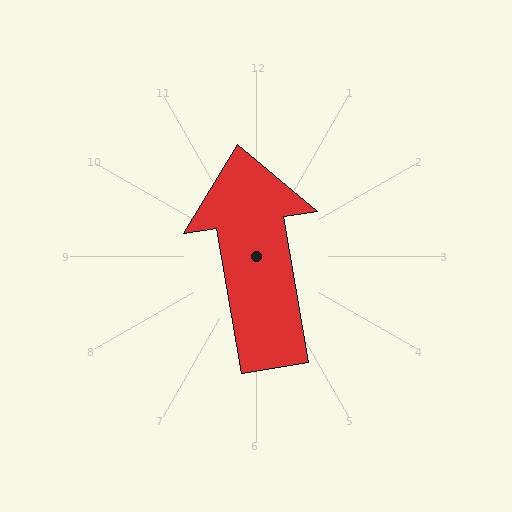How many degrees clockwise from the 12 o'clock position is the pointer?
Approximately 350 degrees.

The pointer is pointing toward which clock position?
Roughly 12 o'clock.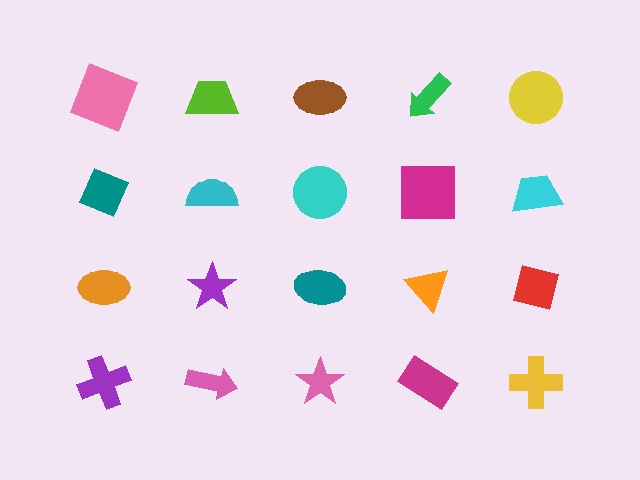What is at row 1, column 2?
A lime trapezoid.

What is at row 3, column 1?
An orange ellipse.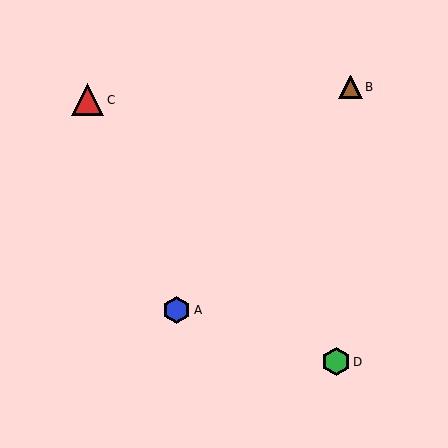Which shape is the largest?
The red triangle (labeled C) is the largest.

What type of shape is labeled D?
Shape D is a green hexagon.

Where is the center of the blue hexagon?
The center of the blue hexagon is at (177, 310).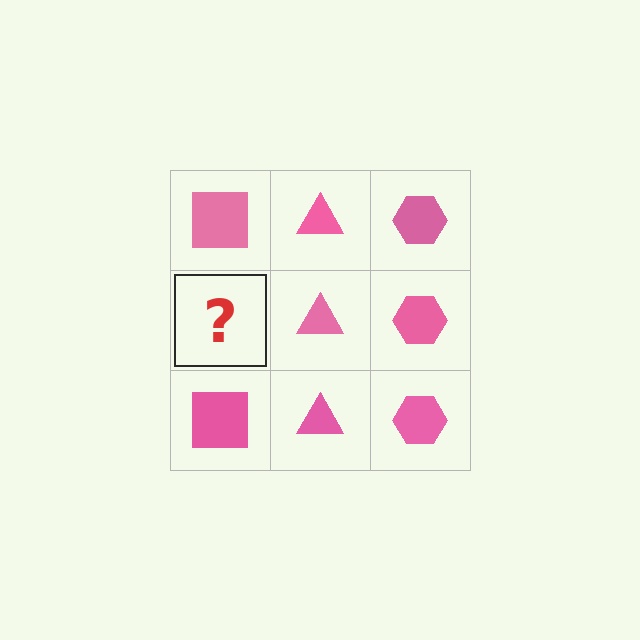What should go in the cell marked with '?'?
The missing cell should contain a pink square.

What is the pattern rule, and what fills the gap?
The rule is that each column has a consistent shape. The gap should be filled with a pink square.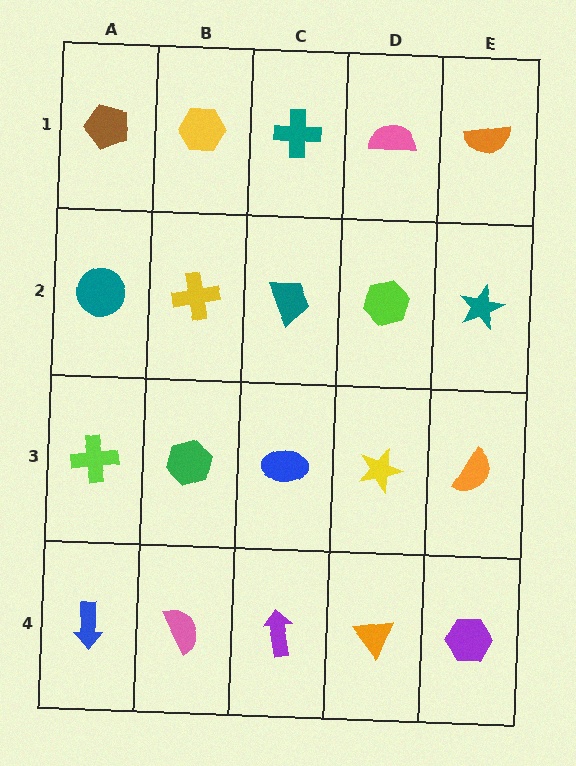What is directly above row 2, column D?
A pink semicircle.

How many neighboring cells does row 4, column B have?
3.